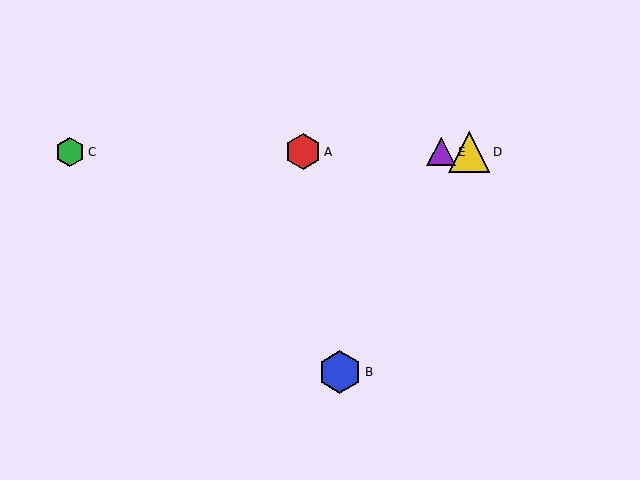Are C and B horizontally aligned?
No, C is at y≈152 and B is at y≈372.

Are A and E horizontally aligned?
Yes, both are at y≈152.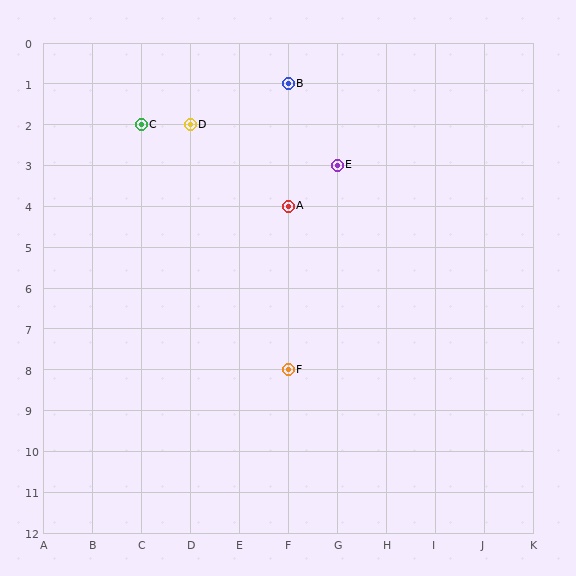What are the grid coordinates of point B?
Point B is at grid coordinates (F, 1).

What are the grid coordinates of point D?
Point D is at grid coordinates (D, 2).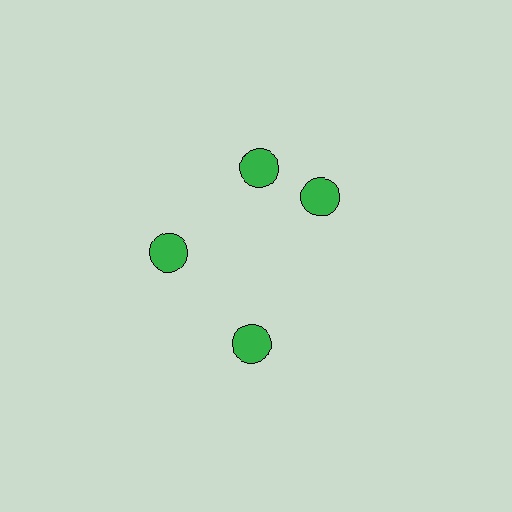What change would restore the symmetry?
The symmetry would be restored by rotating it back into even spacing with its neighbors so that all 4 circles sit at equal angles and equal distance from the center.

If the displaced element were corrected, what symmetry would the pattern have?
It would have 4-fold rotational symmetry — the pattern would map onto itself every 90 degrees.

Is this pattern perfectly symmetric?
No. The 4 green circles are arranged in a ring, but one element near the 3 o'clock position is rotated out of alignment along the ring, breaking the 4-fold rotational symmetry.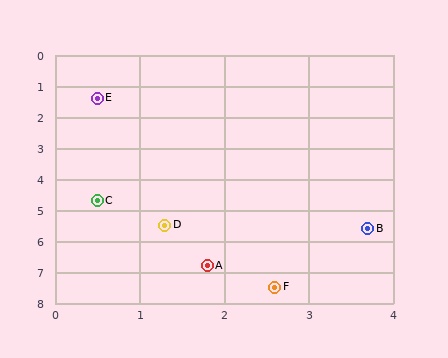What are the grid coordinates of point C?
Point C is at approximately (0.5, 4.7).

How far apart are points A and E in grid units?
Points A and E are about 5.6 grid units apart.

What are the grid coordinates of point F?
Point F is at approximately (2.6, 7.5).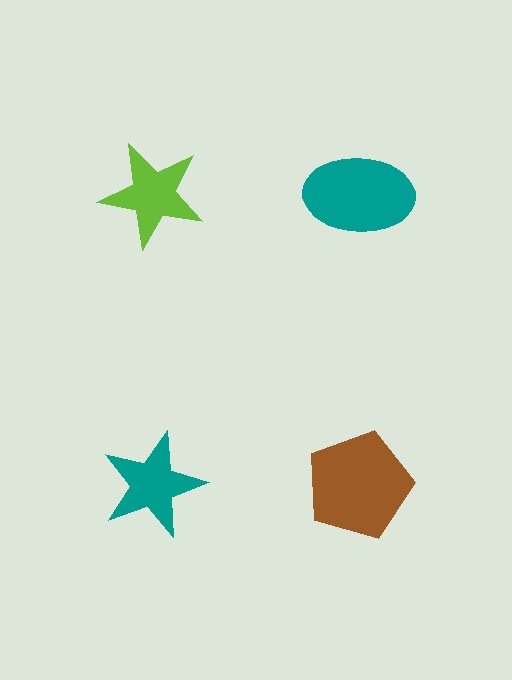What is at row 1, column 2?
A teal ellipse.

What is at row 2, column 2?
A brown pentagon.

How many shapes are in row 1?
2 shapes.